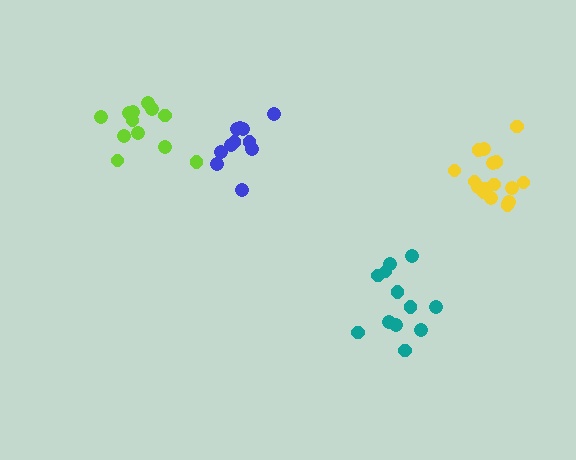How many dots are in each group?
Group 1: 16 dots, Group 2: 11 dots, Group 3: 12 dots, Group 4: 12 dots (51 total).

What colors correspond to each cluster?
The clusters are colored: yellow, blue, teal, lime.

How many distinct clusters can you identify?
There are 4 distinct clusters.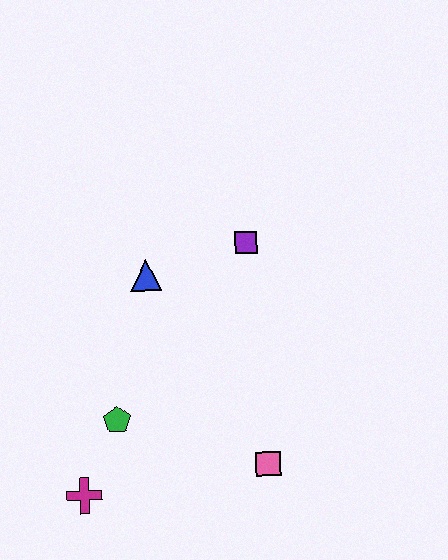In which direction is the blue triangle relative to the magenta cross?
The blue triangle is above the magenta cross.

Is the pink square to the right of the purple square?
Yes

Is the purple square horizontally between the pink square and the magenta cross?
Yes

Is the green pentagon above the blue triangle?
No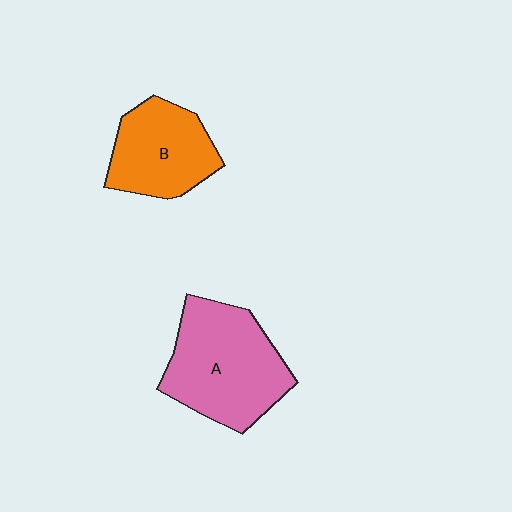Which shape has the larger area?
Shape A (pink).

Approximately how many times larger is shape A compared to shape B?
Approximately 1.4 times.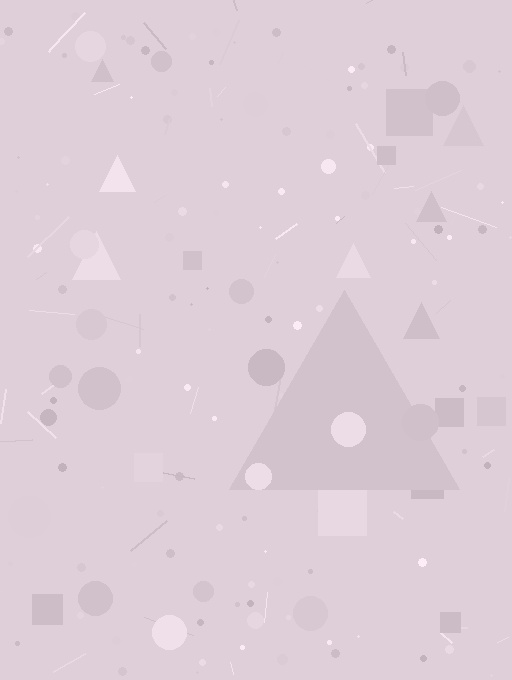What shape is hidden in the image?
A triangle is hidden in the image.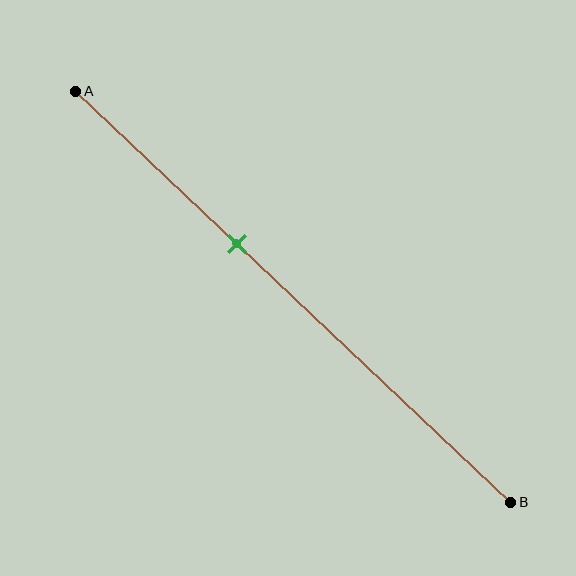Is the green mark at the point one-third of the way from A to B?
No, the mark is at about 35% from A, not at the 33% one-third point.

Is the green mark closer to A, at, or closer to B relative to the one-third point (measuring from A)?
The green mark is closer to point B than the one-third point of segment AB.